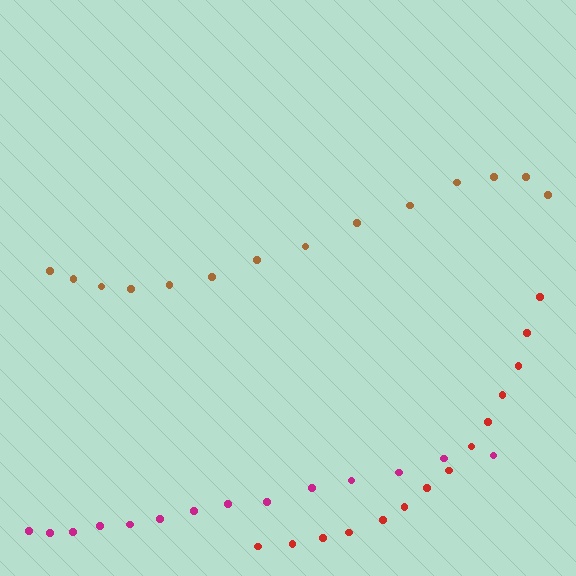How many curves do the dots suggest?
There are 3 distinct paths.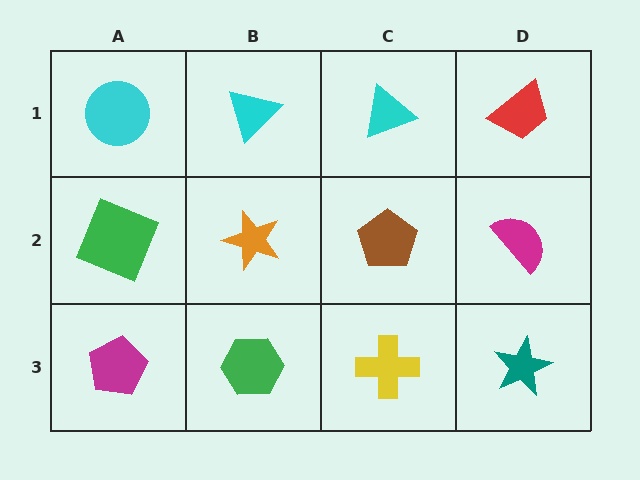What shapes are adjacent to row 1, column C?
A brown pentagon (row 2, column C), a cyan triangle (row 1, column B), a red trapezoid (row 1, column D).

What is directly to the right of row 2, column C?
A magenta semicircle.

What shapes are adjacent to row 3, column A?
A green square (row 2, column A), a green hexagon (row 3, column B).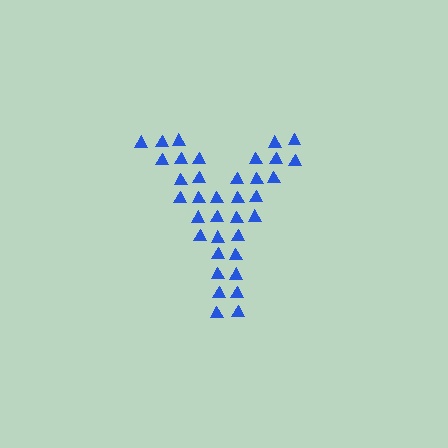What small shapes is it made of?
It is made of small triangles.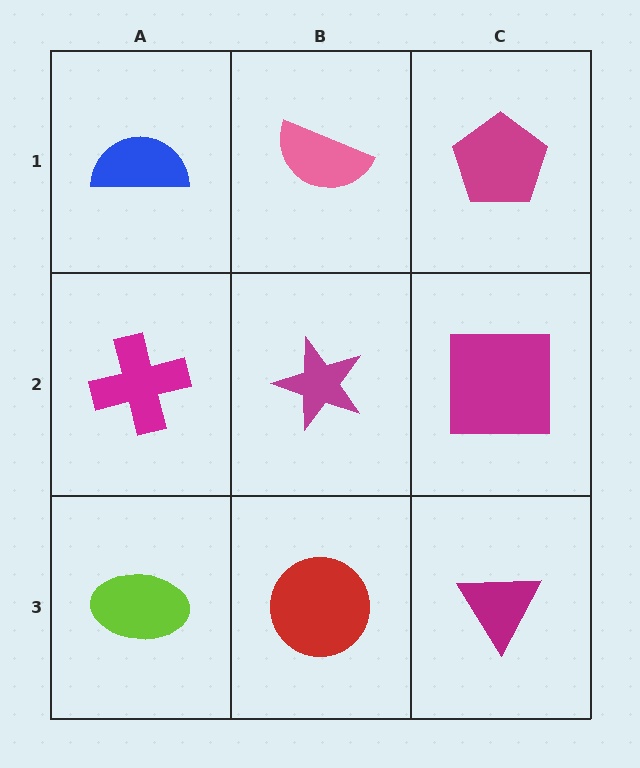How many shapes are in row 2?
3 shapes.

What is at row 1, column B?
A pink semicircle.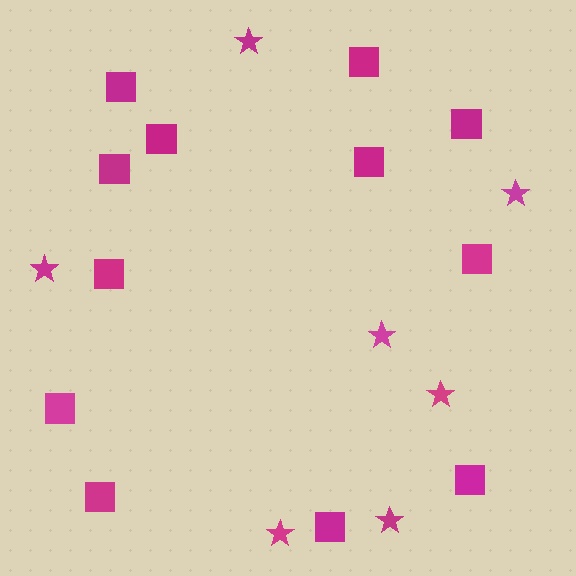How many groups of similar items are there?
There are 2 groups: one group of squares (12) and one group of stars (7).